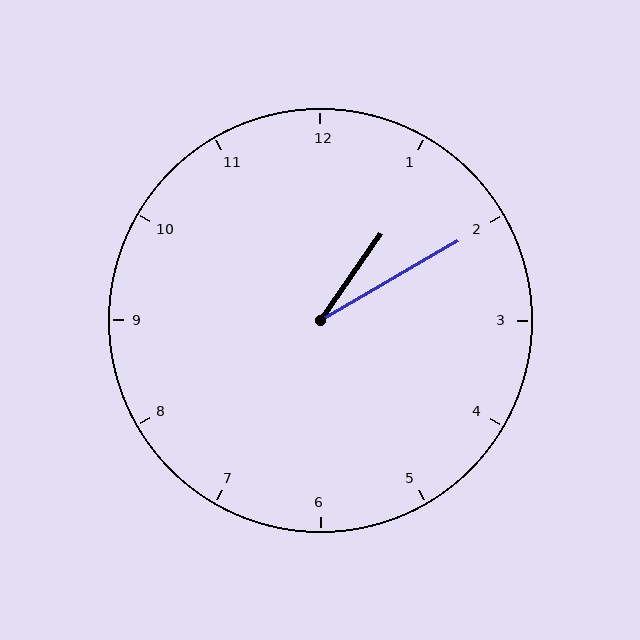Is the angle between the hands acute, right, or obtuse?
It is acute.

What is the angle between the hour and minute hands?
Approximately 25 degrees.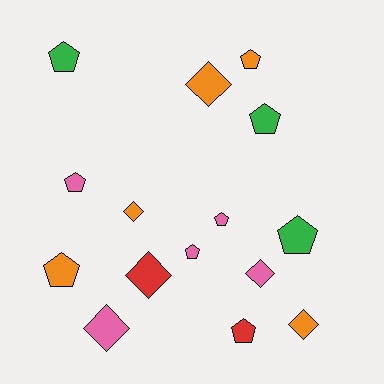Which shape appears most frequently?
Pentagon, with 9 objects.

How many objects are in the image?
There are 15 objects.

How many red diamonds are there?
There is 1 red diamond.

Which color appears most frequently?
Orange, with 5 objects.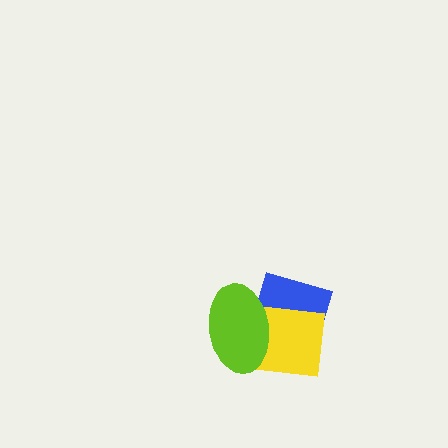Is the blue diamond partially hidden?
Yes, it is partially covered by another shape.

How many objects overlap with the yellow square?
2 objects overlap with the yellow square.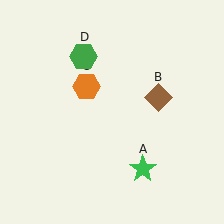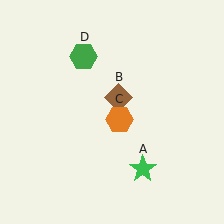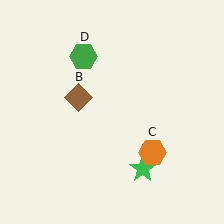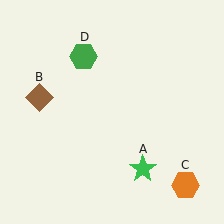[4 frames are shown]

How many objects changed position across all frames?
2 objects changed position: brown diamond (object B), orange hexagon (object C).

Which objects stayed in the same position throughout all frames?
Green star (object A) and green hexagon (object D) remained stationary.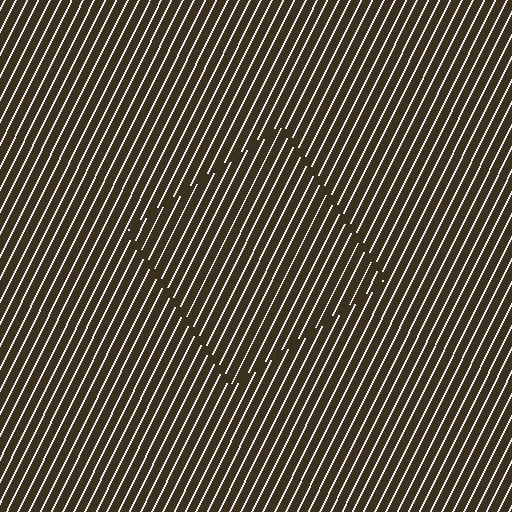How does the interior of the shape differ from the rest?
The interior of the shape contains the same grating, shifted by half a period — the contour is defined by the phase discontinuity where line-ends from the inner and outer gratings abut.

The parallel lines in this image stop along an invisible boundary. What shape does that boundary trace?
An illusory square. The interior of the shape contains the same grating, shifted by half a period — the contour is defined by the phase discontinuity where line-ends from the inner and outer gratings abut.